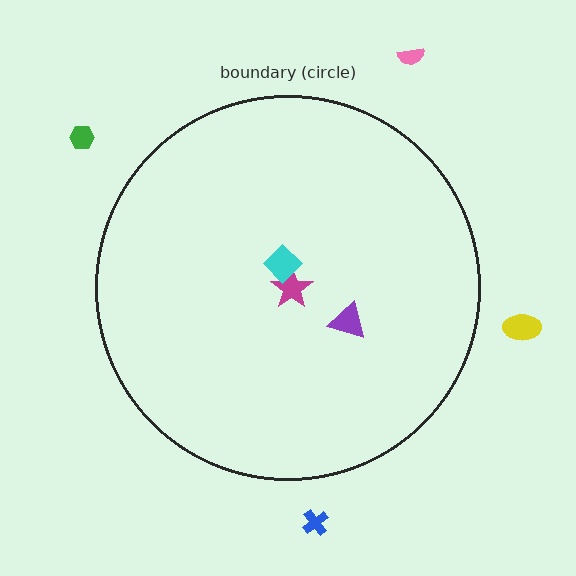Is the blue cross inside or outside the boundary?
Outside.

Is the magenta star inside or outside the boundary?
Inside.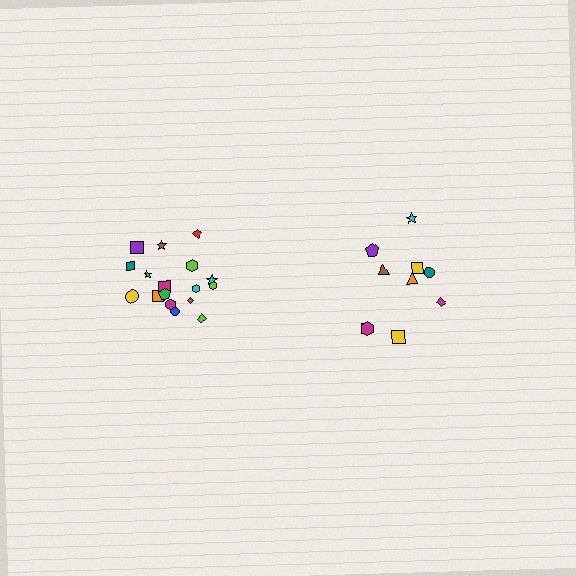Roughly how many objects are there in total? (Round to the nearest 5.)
Roughly 30 objects in total.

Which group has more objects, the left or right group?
The left group.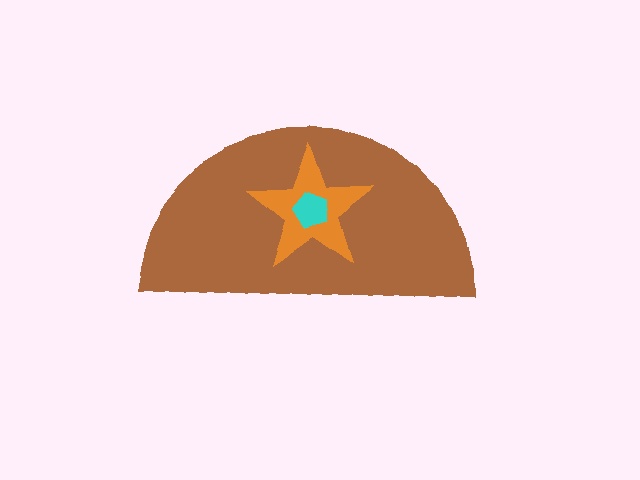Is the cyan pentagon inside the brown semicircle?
Yes.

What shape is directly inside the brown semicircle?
The orange star.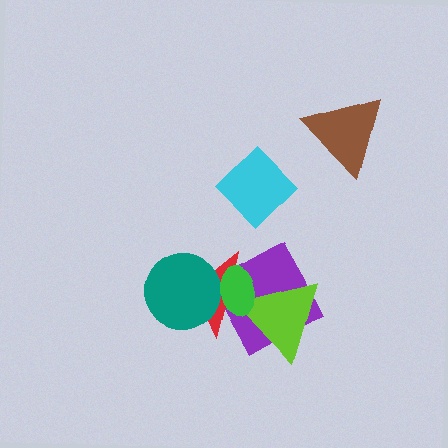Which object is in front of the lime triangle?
The green ellipse is in front of the lime triangle.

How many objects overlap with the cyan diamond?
0 objects overlap with the cyan diamond.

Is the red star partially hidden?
Yes, it is partially covered by another shape.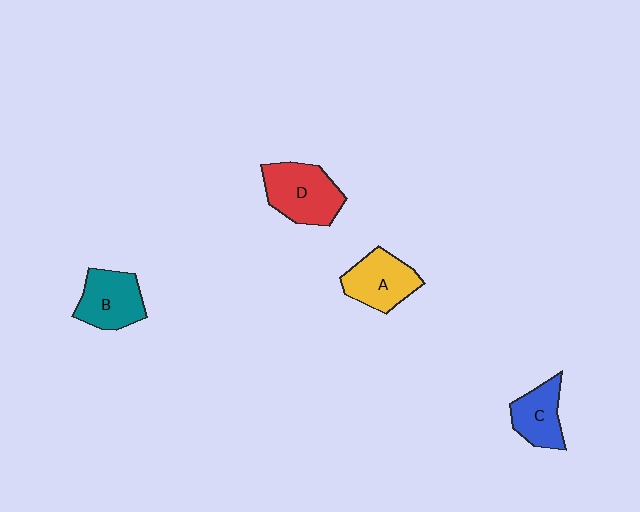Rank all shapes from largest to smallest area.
From largest to smallest: D (red), A (yellow), B (teal), C (blue).